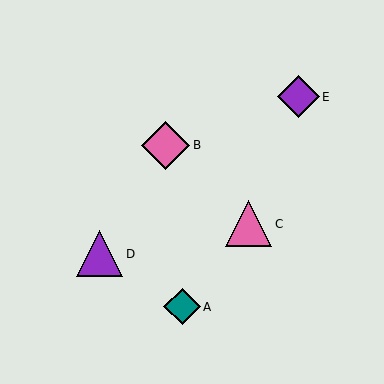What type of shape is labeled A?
Shape A is a teal diamond.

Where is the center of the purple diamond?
The center of the purple diamond is at (298, 97).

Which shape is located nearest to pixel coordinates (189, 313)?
The teal diamond (labeled A) at (182, 307) is nearest to that location.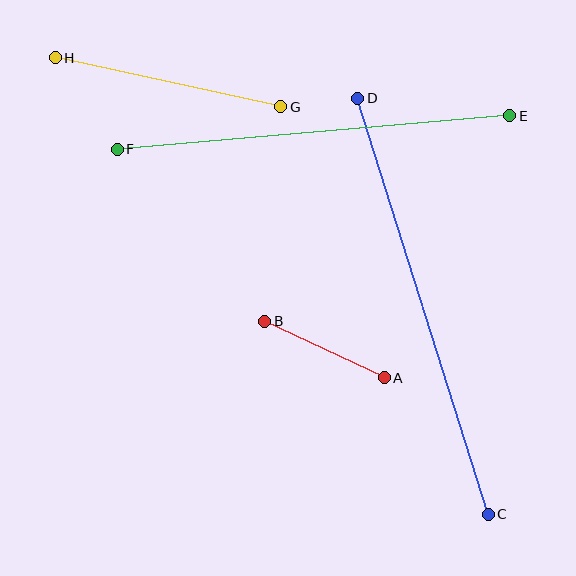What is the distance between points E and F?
The distance is approximately 394 pixels.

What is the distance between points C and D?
The distance is approximately 436 pixels.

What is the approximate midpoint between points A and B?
The midpoint is at approximately (324, 350) pixels.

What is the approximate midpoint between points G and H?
The midpoint is at approximately (168, 82) pixels.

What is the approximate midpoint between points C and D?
The midpoint is at approximately (423, 306) pixels.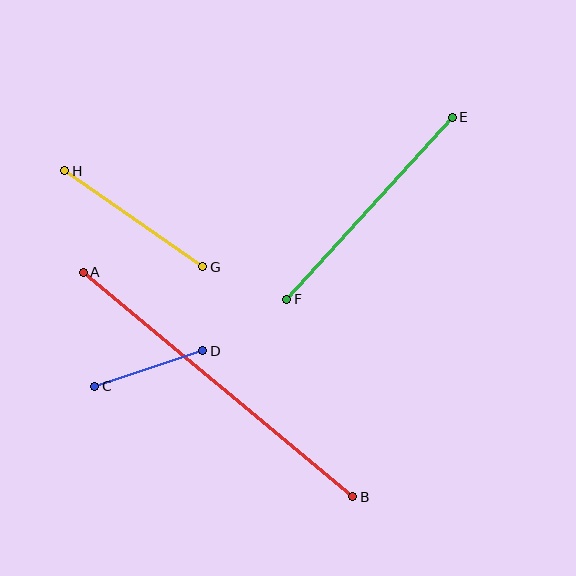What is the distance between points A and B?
The distance is approximately 351 pixels.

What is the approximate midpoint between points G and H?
The midpoint is at approximately (134, 219) pixels.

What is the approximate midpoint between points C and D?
The midpoint is at approximately (149, 368) pixels.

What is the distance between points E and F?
The distance is approximately 246 pixels.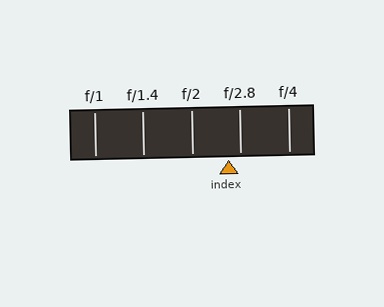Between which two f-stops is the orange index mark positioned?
The index mark is between f/2 and f/2.8.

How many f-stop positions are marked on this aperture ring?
There are 5 f-stop positions marked.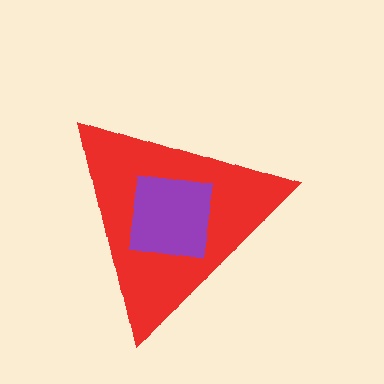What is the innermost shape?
The purple square.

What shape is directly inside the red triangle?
The purple square.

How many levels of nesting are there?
2.